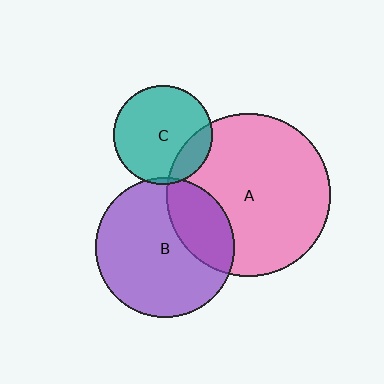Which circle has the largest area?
Circle A (pink).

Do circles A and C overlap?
Yes.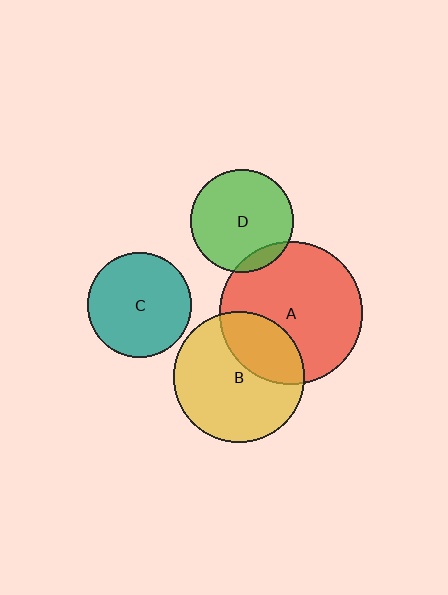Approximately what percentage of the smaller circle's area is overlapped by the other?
Approximately 30%.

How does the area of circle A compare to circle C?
Approximately 1.9 times.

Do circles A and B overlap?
Yes.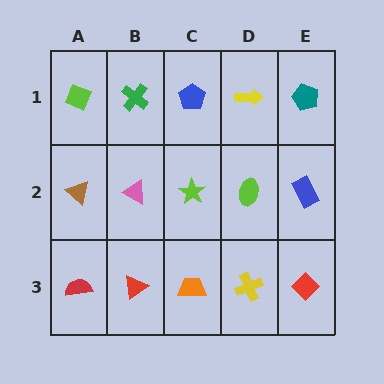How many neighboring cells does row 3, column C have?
3.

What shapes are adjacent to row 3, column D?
A lime ellipse (row 2, column D), an orange trapezoid (row 3, column C), a red diamond (row 3, column E).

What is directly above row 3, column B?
A pink triangle.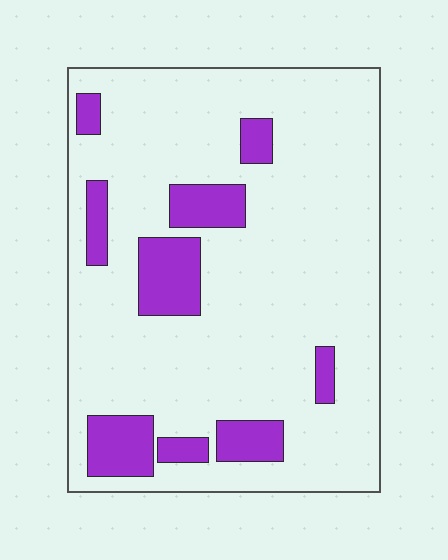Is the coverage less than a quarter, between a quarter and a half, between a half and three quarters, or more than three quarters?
Less than a quarter.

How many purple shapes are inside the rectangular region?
9.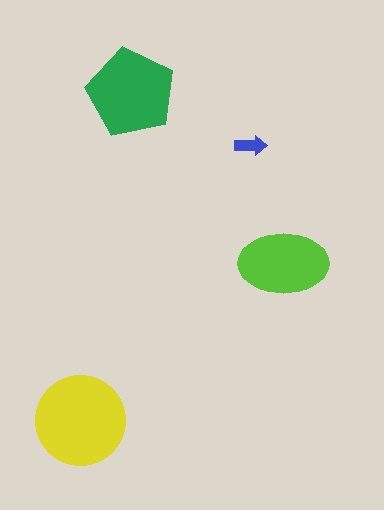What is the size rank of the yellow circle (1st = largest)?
1st.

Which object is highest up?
The green pentagon is topmost.